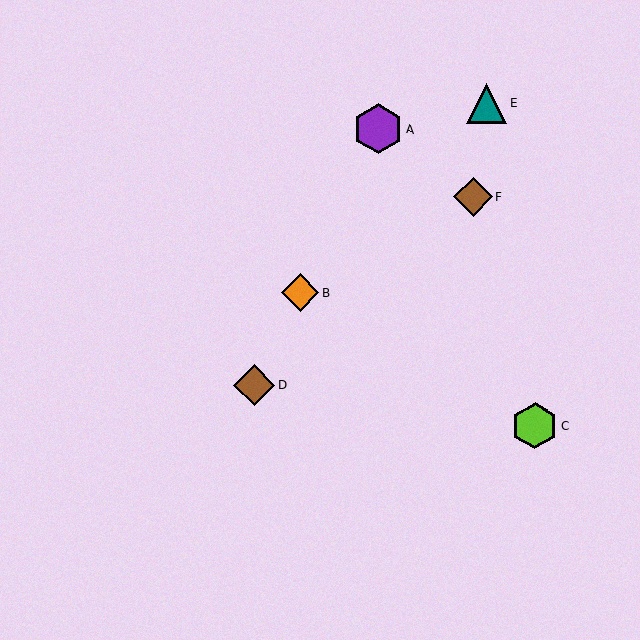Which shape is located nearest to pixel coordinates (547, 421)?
The lime hexagon (labeled C) at (535, 426) is nearest to that location.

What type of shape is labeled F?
Shape F is a brown diamond.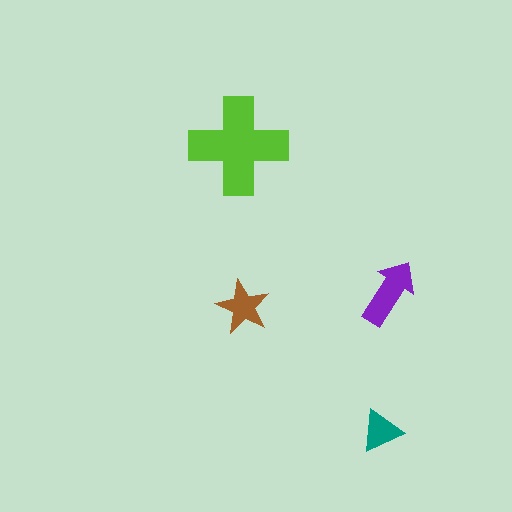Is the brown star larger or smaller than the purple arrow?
Smaller.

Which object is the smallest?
The teal triangle.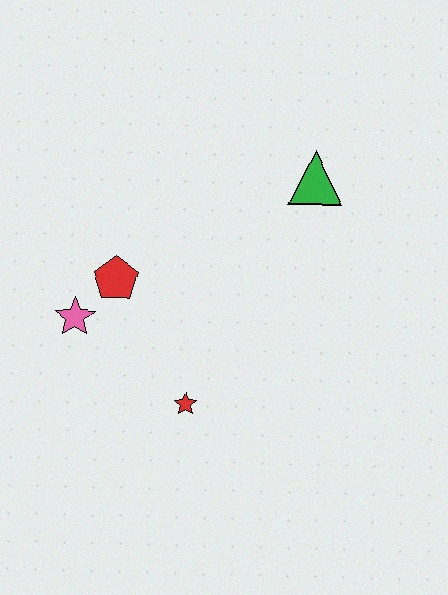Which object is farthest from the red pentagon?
The green triangle is farthest from the red pentagon.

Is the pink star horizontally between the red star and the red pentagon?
No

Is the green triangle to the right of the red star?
Yes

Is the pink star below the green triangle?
Yes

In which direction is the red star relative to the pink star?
The red star is to the right of the pink star.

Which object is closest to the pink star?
The red pentagon is closest to the pink star.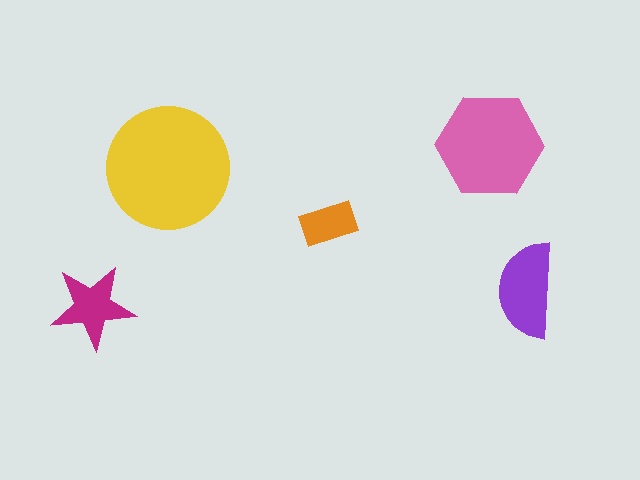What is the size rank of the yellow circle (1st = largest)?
1st.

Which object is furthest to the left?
The magenta star is leftmost.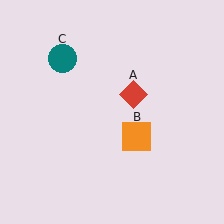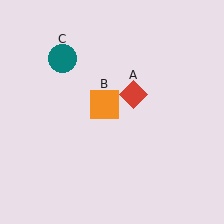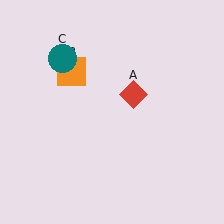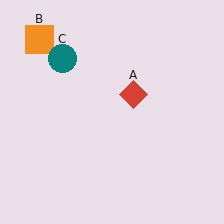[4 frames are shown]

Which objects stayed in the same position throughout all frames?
Red diamond (object A) and teal circle (object C) remained stationary.